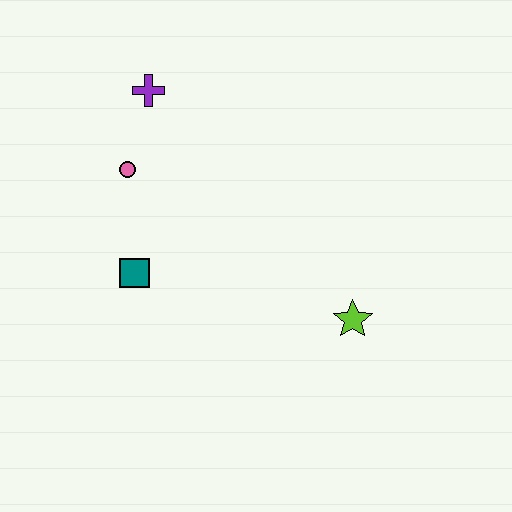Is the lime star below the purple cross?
Yes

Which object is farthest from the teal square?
The lime star is farthest from the teal square.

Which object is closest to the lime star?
The teal square is closest to the lime star.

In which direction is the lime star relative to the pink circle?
The lime star is to the right of the pink circle.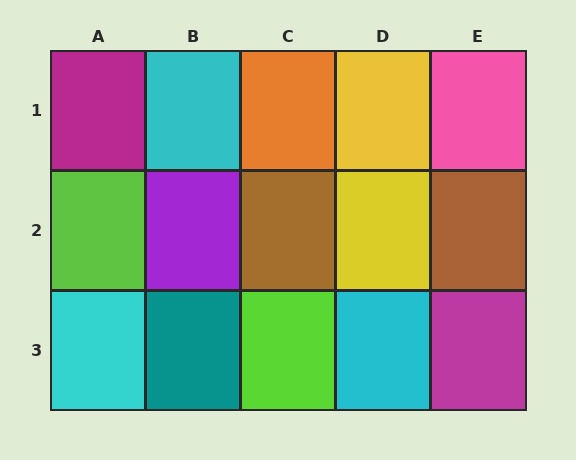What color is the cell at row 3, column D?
Cyan.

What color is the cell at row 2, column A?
Lime.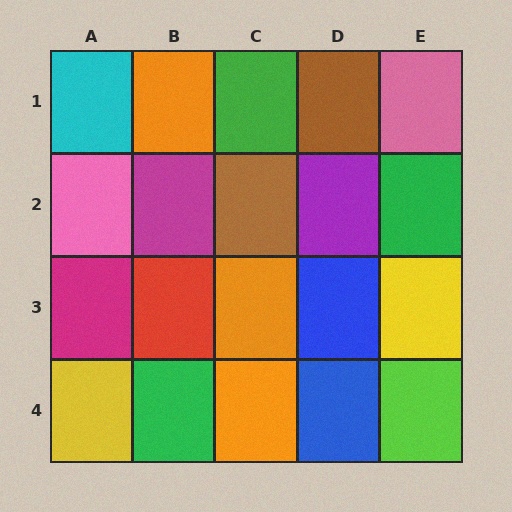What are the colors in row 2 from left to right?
Pink, magenta, brown, purple, green.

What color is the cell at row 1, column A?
Cyan.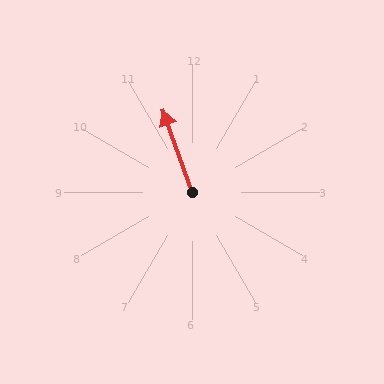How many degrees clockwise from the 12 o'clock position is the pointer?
Approximately 340 degrees.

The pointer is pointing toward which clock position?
Roughly 11 o'clock.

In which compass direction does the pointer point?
North.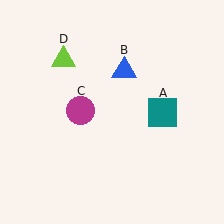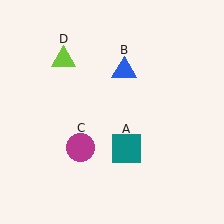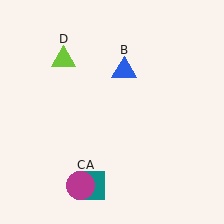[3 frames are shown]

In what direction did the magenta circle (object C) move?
The magenta circle (object C) moved down.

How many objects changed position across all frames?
2 objects changed position: teal square (object A), magenta circle (object C).